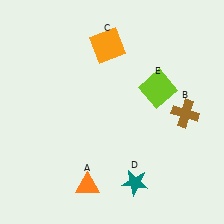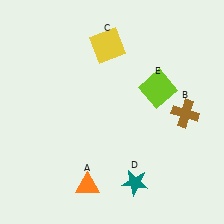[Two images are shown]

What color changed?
The square (C) changed from orange in Image 1 to yellow in Image 2.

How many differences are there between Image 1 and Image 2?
There is 1 difference between the two images.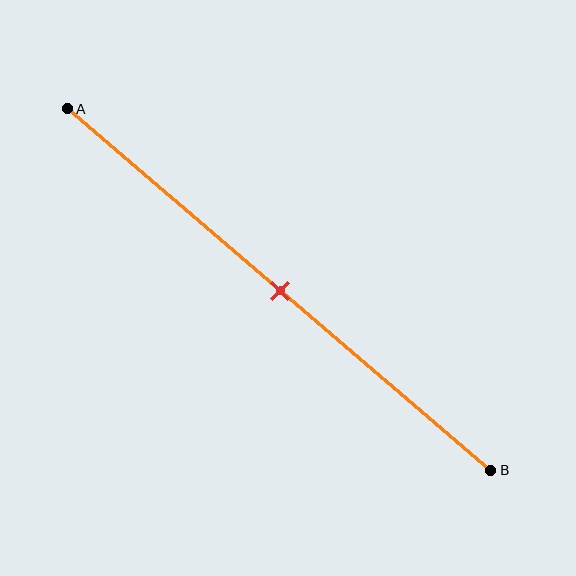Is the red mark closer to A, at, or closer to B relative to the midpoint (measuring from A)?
The red mark is approximately at the midpoint of segment AB.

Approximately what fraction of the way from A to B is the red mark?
The red mark is approximately 50% of the way from A to B.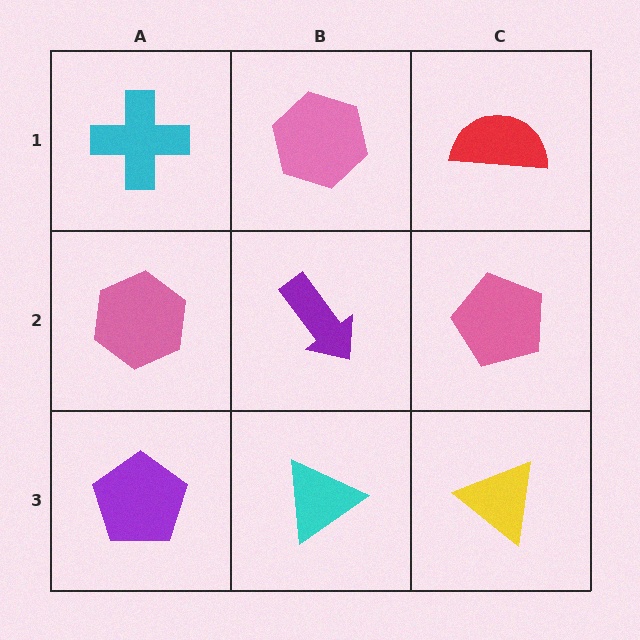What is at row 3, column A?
A purple pentagon.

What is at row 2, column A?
A pink hexagon.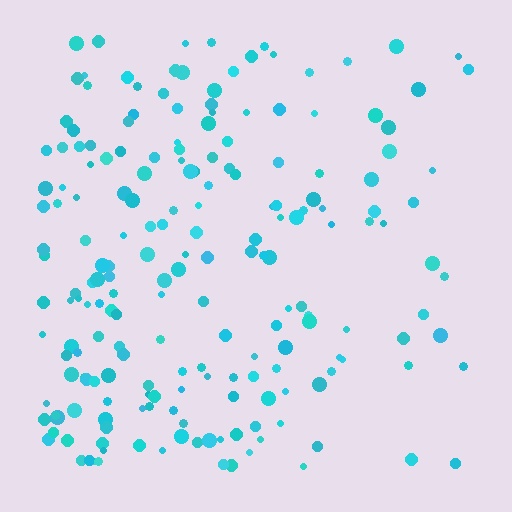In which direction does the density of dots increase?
From right to left, with the left side densest.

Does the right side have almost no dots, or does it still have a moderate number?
Still a moderate number, just noticeably fewer than the left.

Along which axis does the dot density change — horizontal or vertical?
Horizontal.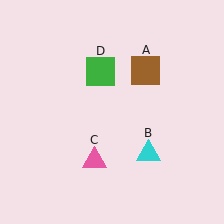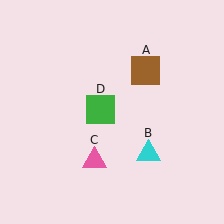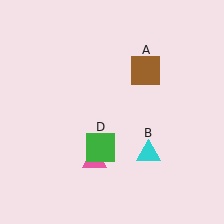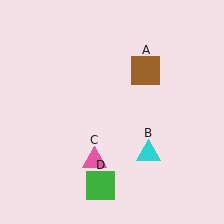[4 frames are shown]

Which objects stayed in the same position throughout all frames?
Brown square (object A) and cyan triangle (object B) and pink triangle (object C) remained stationary.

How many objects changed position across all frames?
1 object changed position: green square (object D).